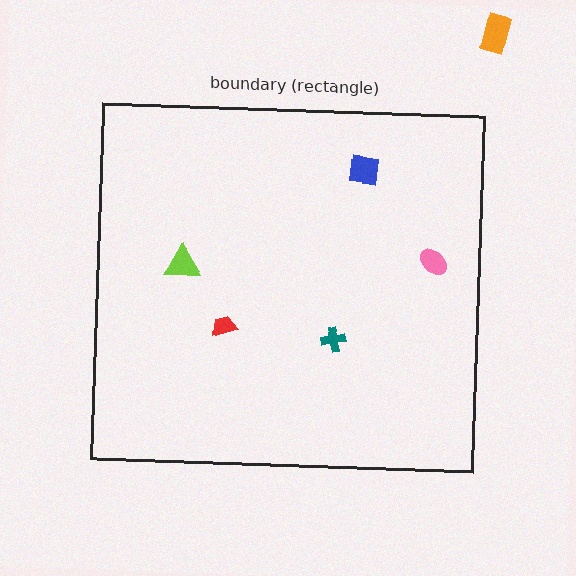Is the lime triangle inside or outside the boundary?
Inside.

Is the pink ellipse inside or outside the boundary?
Inside.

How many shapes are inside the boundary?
5 inside, 1 outside.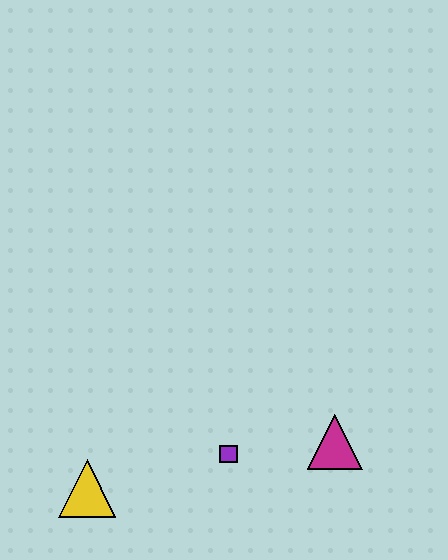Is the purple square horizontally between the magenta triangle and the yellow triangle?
Yes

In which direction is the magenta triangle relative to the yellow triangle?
The magenta triangle is to the right of the yellow triangle.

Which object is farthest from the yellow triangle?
The magenta triangle is farthest from the yellow triangle.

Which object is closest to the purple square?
The magenta triangle is closest to the purple square.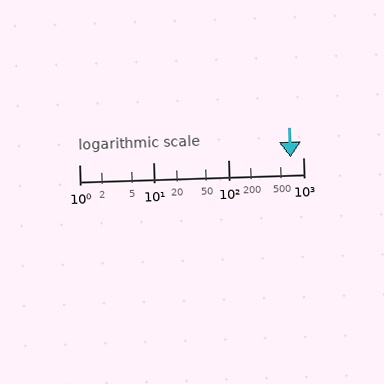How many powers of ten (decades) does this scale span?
The scale spans 3 decades, from 1 to 1000.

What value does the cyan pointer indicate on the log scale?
The pointer indicates approximately 690.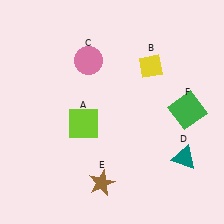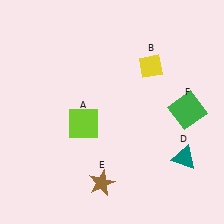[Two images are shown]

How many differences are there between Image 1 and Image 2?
There is 1 difference between the two images.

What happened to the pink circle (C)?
The pink circle (C) was removed in Image 2. It was in the top-left area of Image 1.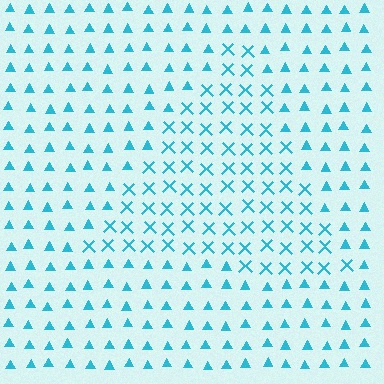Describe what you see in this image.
The image is filled with small cyan elements arranged in a uniform grid. A triangle-shaped region contains X marks, while the surrounding area contains triangles. The boundary is defined purely by the change in element shape.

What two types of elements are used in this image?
The image uses X marks inside the triangle region and triangles outside it.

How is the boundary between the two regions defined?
The boundary is defined by a change in element shape: X marks inside vs. triangles outside. All elements share the same color and spacing.